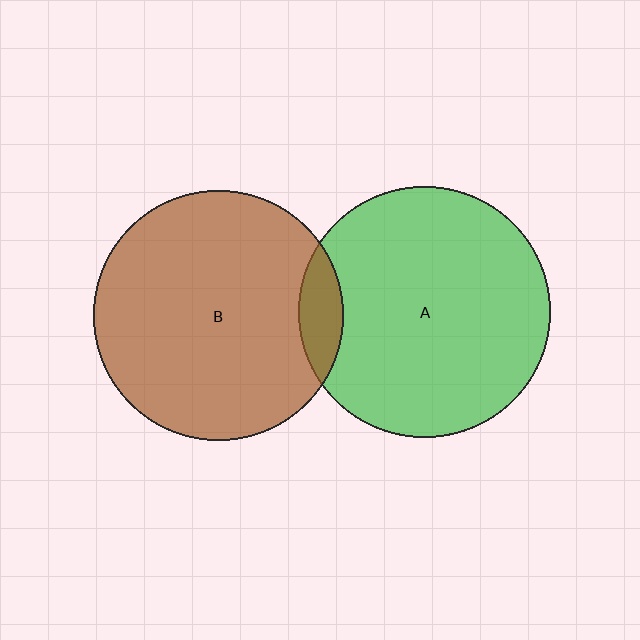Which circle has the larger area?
Circle A (green).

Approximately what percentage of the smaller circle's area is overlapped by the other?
Approximately 10%.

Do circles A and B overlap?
Yes.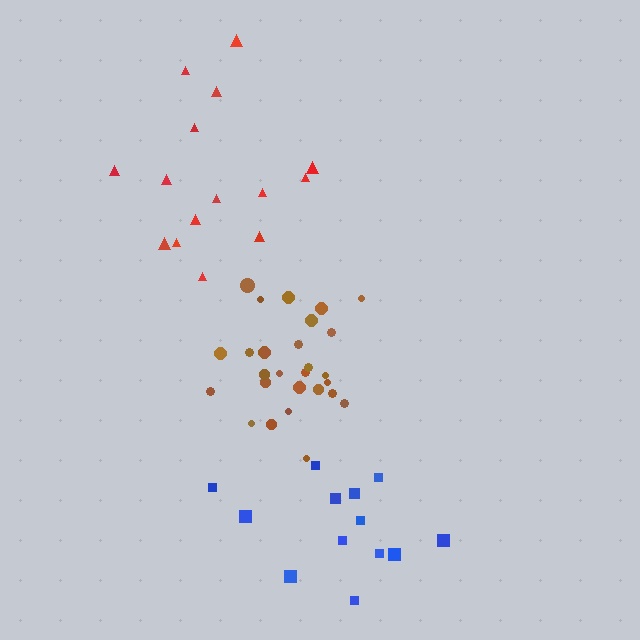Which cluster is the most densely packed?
Brown.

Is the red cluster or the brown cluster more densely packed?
Brown.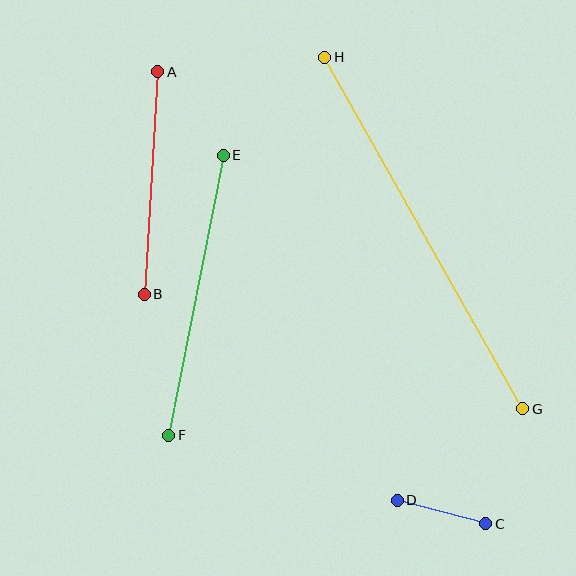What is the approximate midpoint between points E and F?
The midpoint is at approximately (196, 295) pixels.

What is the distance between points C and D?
The distance is approximately 92 pixels.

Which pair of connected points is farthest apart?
Points G and H are farthest apart.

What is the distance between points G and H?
The distance is approximately 404 pixels.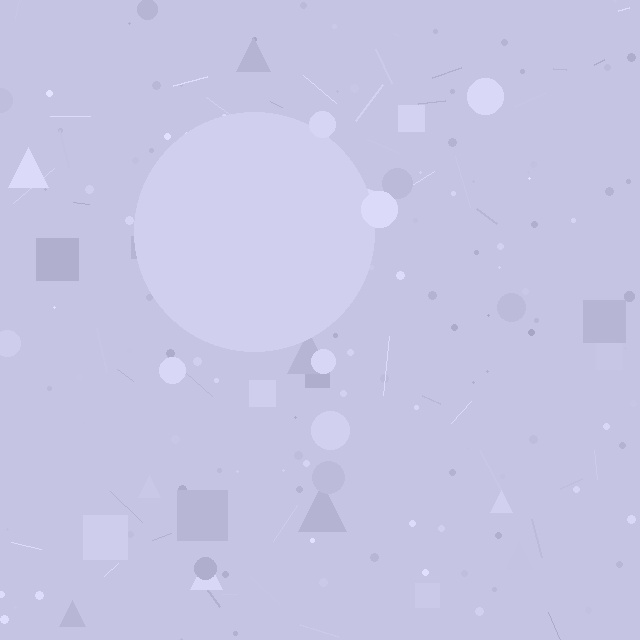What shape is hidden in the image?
A circle is hidden in the image.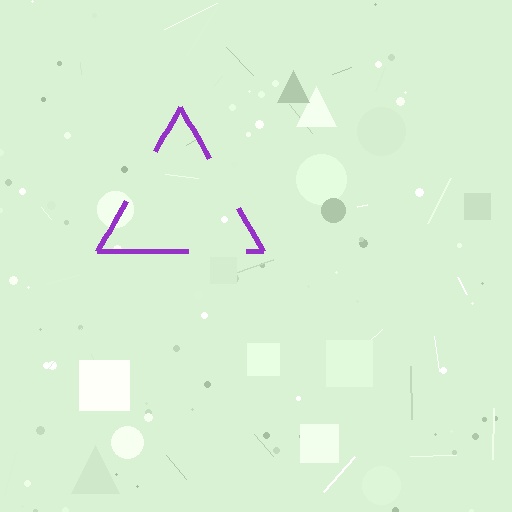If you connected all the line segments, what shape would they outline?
They would outline a triangle.